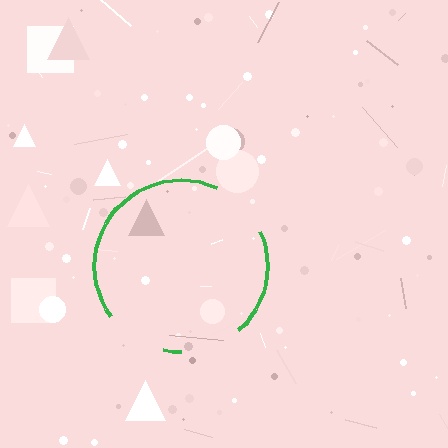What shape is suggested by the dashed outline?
The dashed outline suggests a circle.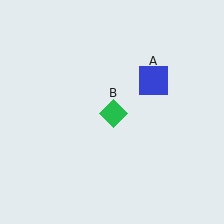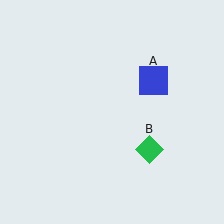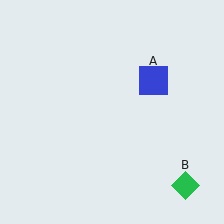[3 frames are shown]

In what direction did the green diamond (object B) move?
The green diamond (object B) moved down and to the right.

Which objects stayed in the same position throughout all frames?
Blue square (object A) remained stationary.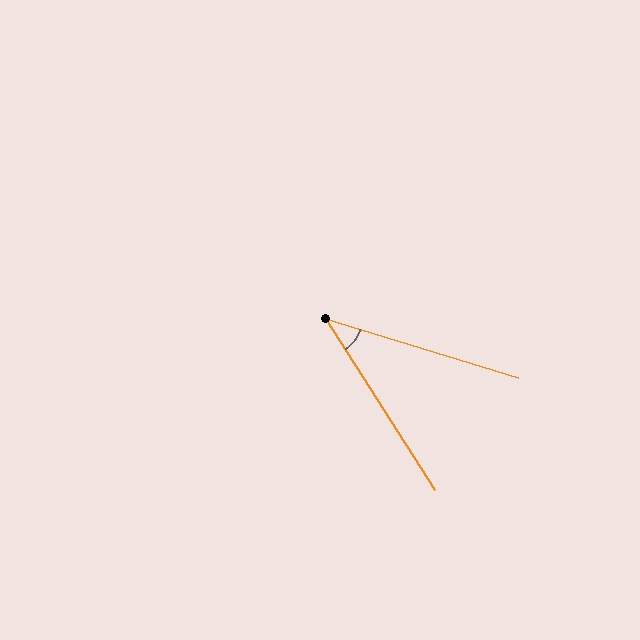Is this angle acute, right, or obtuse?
It is acute.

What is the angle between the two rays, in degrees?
Approximately 41 degrees.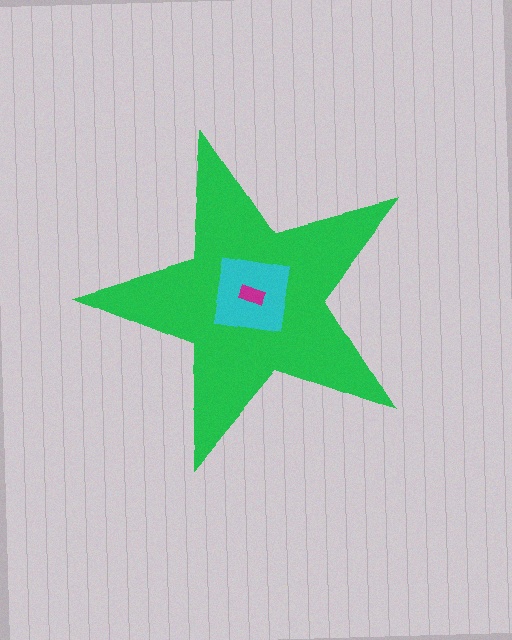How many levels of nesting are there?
3.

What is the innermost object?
The magenta rectangle.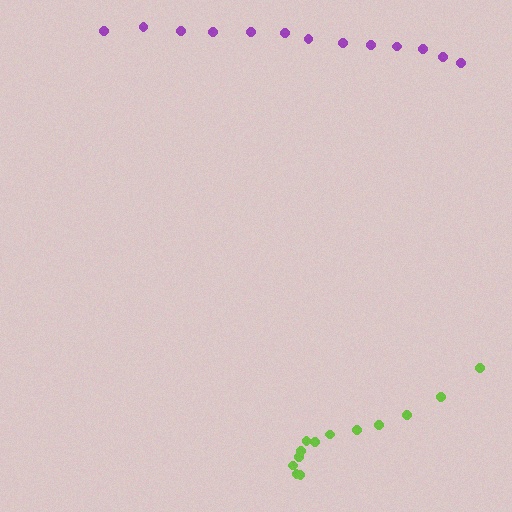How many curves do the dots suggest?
There are 2 distinct paths.